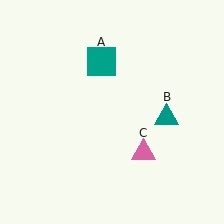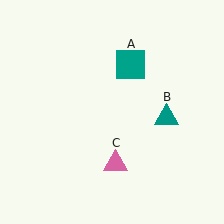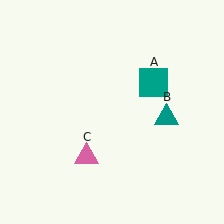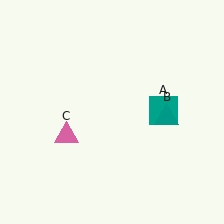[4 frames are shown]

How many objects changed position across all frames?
2 objects changed position: teal square (object A), pink triangle (object C).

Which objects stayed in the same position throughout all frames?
Teal triangle (object B) remained stationary.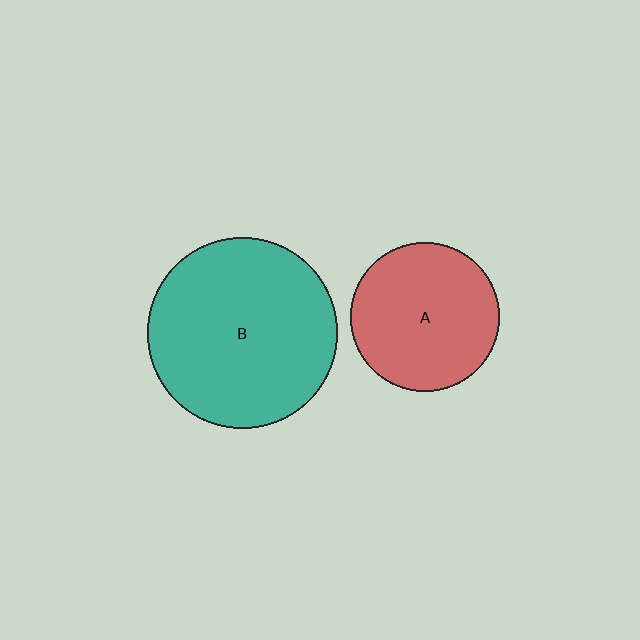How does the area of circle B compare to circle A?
Approximately 1.6 times.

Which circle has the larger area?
Circle B (teal).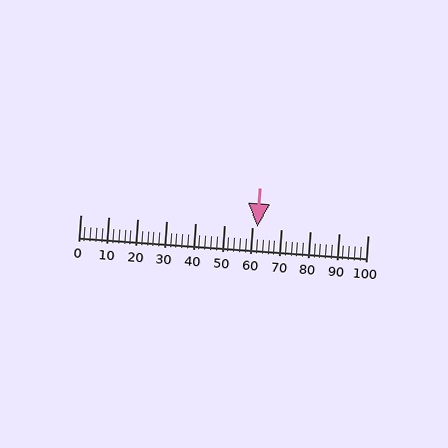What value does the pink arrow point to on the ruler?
The pink arrow points to approximately 62.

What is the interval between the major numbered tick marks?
The major tick marks are spaced 10 units apart.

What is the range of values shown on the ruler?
The ruler shows values from 0 to 100.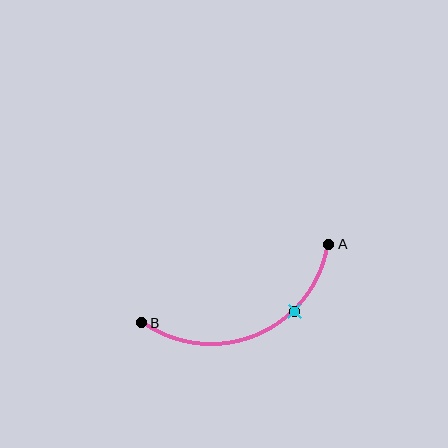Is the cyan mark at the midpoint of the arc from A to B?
No. The cyan mark lies on the arc but is closer to endpoint A. The arc midpoint would be at the point on the curve equidistant along the arc from both A and B.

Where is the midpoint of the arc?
The arc midpoint is the point on the curve farthest from the straight line joining A and B. It sits below that line.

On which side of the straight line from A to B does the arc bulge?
The arc bulges below the straight line connecting A and B.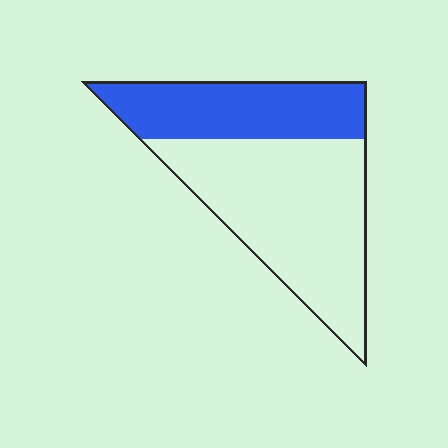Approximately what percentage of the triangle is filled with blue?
Approximately 35%.